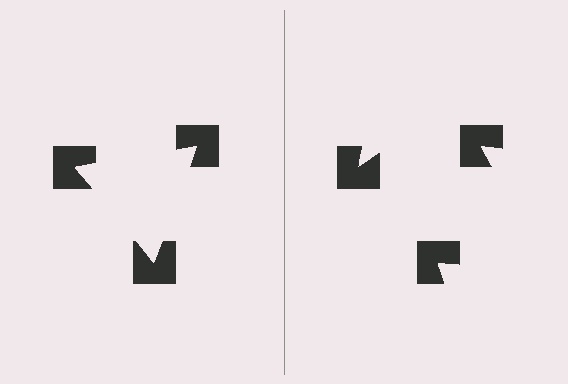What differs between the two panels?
The notched squares are positioned identically on both sides; only the wedge orientations differ. On the left they align to a triangle; on the right they are misaligned.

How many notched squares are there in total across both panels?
6 — 3 on each side.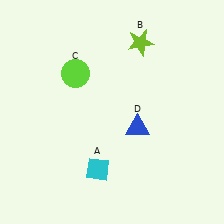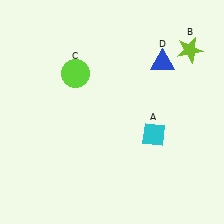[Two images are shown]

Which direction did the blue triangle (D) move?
The blue triangle (D) moved up.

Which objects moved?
The objects that moved are: the cyan diamond (A), the lime star (B), the blue triangle (D).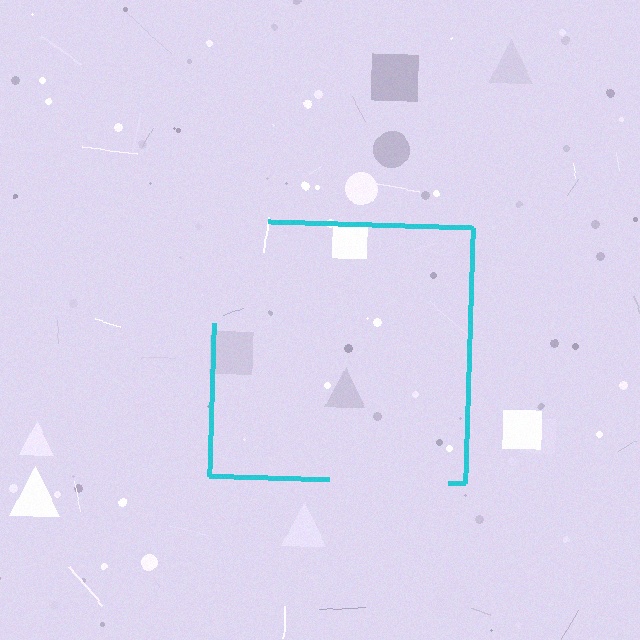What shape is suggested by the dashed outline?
The dashed outline suggests a square.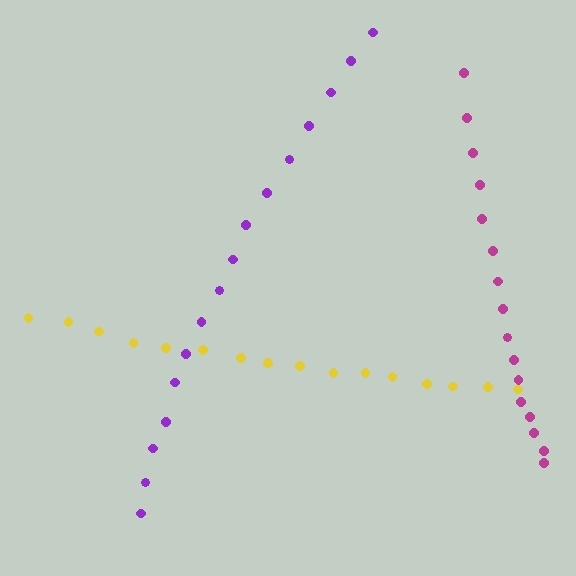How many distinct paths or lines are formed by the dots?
There are 3 distinct paths.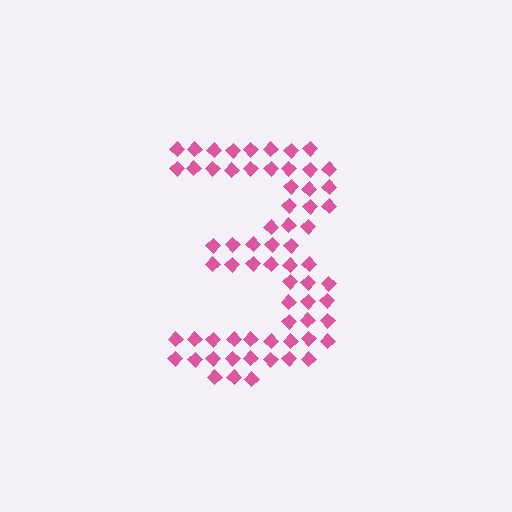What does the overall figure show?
The overall figure shows the digit 3.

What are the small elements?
The small elements are diamonds.